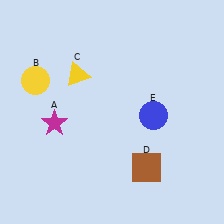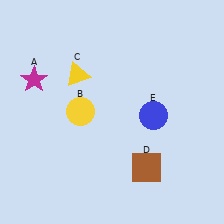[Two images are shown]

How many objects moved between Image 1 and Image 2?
2 objects moved between the two images.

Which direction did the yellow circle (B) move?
The yellow circle (B) moved right.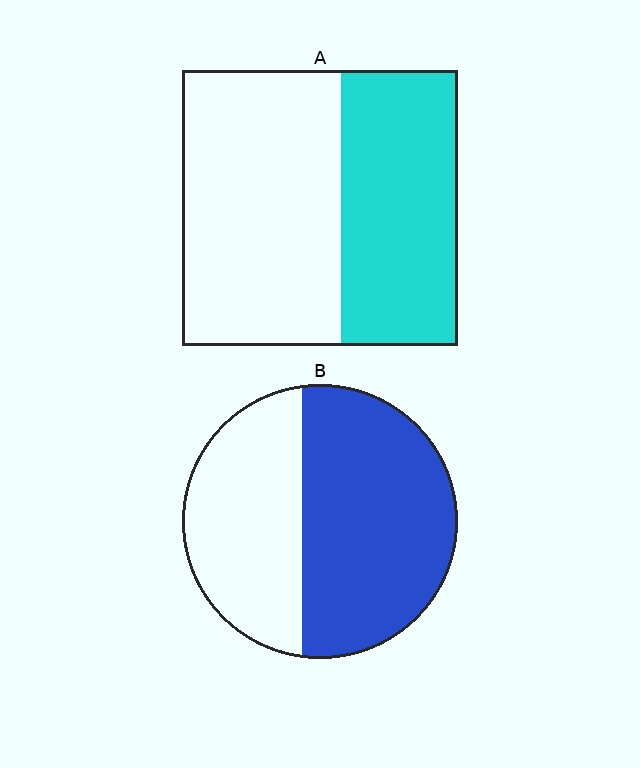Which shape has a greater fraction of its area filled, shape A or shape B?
Shape B.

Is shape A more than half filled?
No.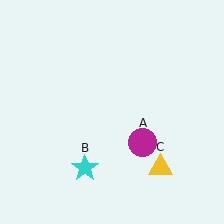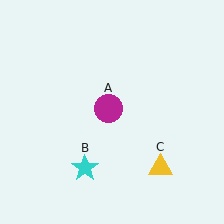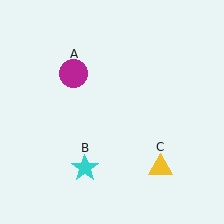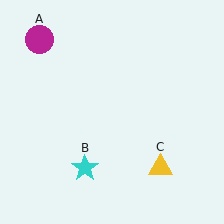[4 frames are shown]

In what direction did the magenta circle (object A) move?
The magenta circle (object A) moved up and to the left.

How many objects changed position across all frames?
1 object changed position: magenta circle (object A).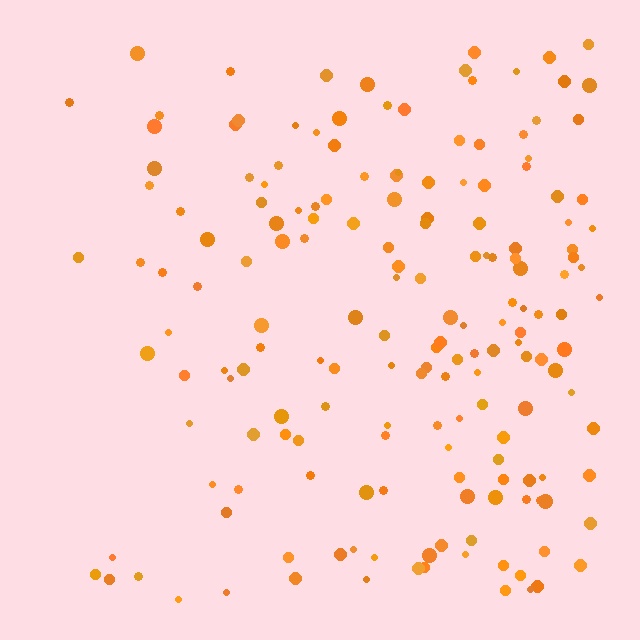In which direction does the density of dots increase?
From left to right, with the right side densest.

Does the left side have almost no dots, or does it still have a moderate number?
Still a moderate number, just noticeably fewer than the right.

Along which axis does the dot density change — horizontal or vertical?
Horizontal.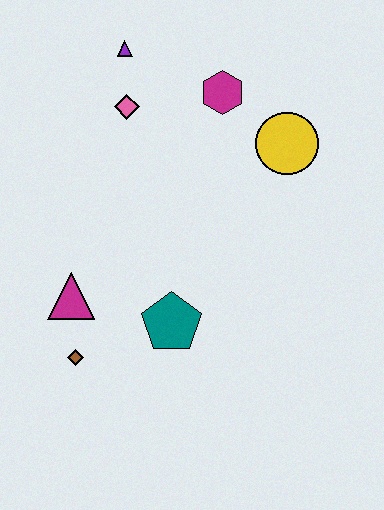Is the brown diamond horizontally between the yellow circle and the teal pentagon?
No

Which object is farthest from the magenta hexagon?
The brown diamond is farthest from the magenta hexagon.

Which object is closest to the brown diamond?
The magenta triangle is closest to the brown diamond.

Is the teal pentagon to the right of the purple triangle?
Yes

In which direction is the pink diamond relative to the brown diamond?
The pink diamond is above the brown diamond.